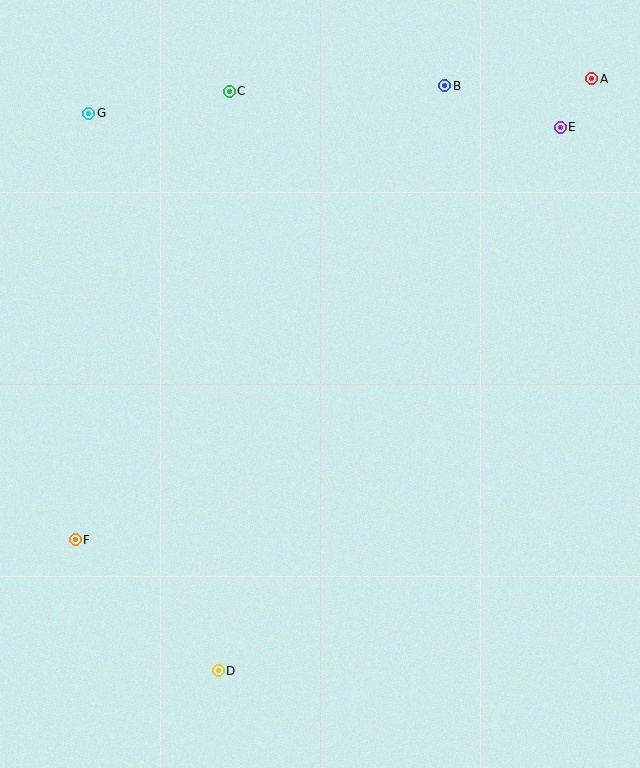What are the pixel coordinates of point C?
Point C is at (229, 91).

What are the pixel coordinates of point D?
Point D is at (218, 671).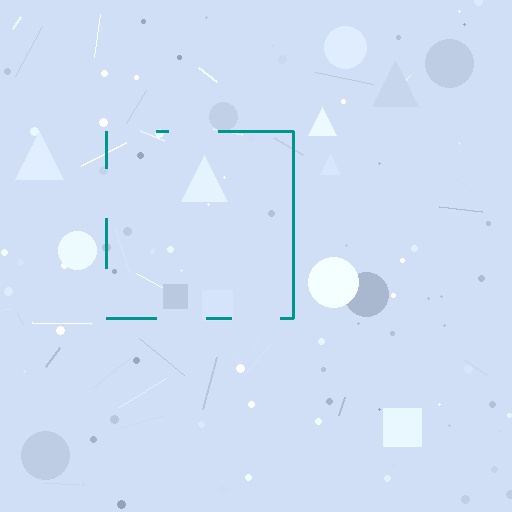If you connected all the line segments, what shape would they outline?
They would outline a square.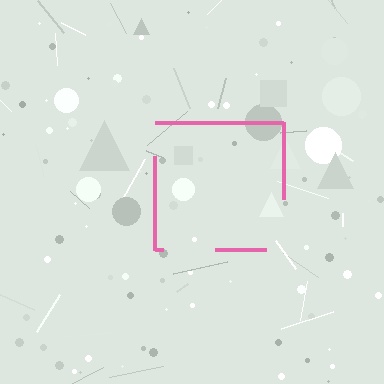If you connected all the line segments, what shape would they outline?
They would outline a square.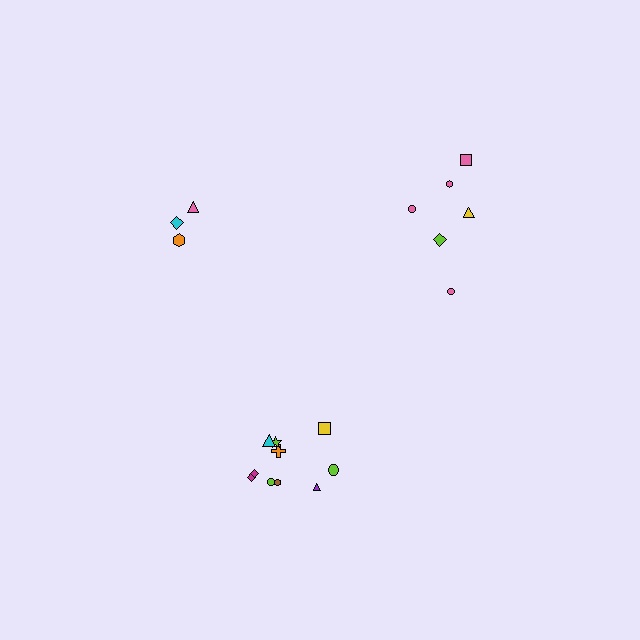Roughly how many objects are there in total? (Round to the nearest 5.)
Roughly 20 objects in total.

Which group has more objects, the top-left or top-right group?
The top-right group.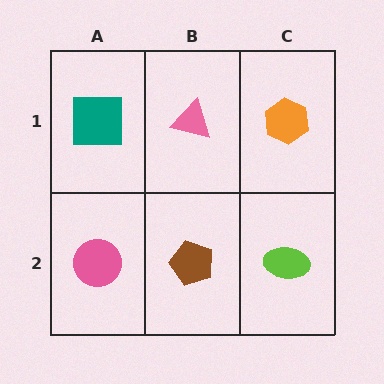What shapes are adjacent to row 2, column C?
An orange hexagon (row 1, column C), a brown pentagon (row 2, column B).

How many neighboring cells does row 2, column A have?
2.